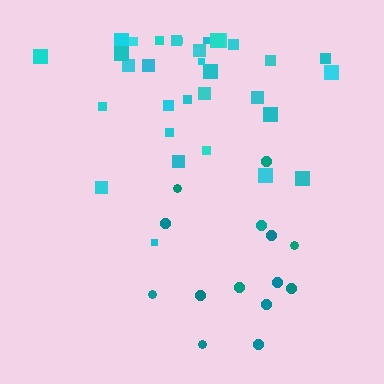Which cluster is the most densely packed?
Cyan.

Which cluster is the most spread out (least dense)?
Teal.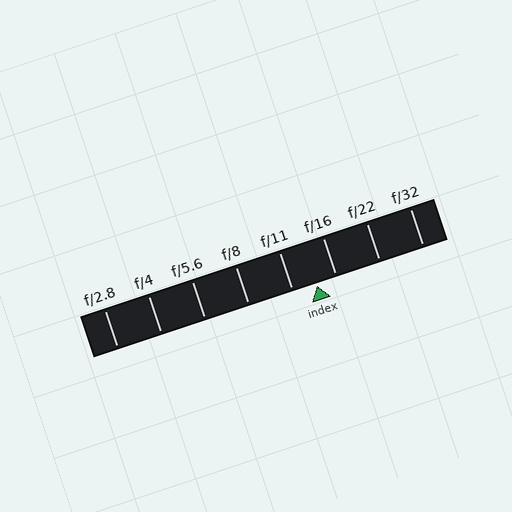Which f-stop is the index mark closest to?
The index mark is closest to f/16.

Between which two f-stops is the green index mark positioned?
The index mark is between f/11 and f/16.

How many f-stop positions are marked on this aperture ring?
There are 8 f-stop positions marked.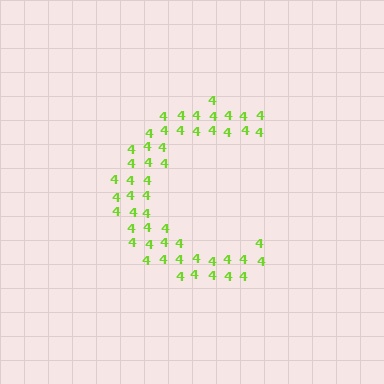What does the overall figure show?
The overall figure shows the letter C.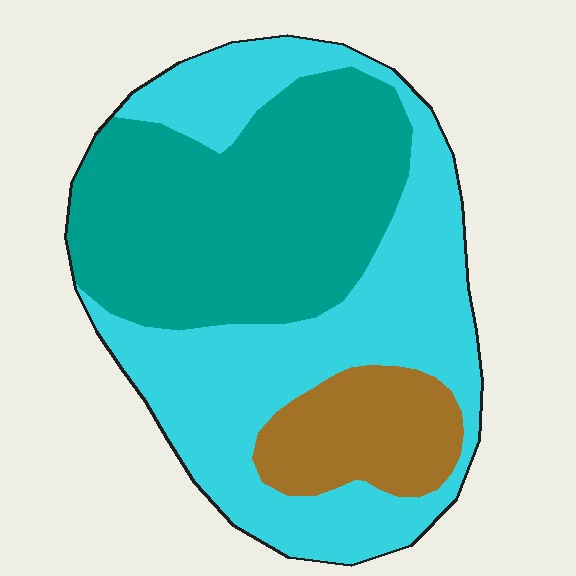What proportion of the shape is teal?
Teal covers roughly 40% of the shape.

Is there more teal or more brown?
Teal.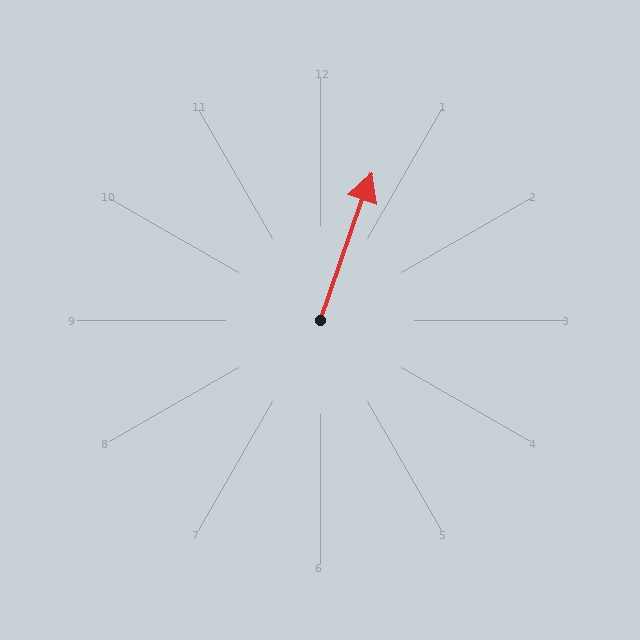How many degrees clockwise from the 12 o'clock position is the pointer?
Approximately 19 degrees.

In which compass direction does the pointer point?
North.